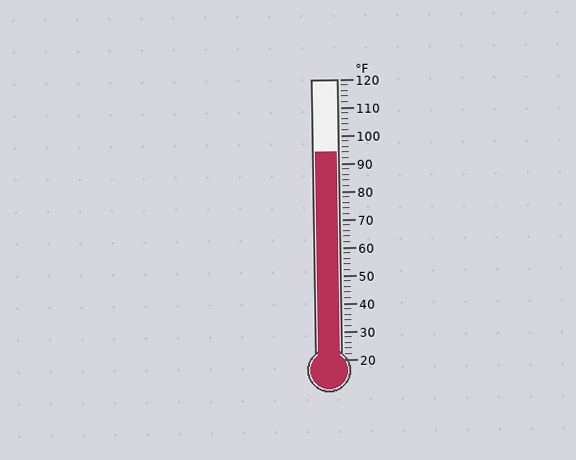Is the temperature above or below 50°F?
The temperature is above 50°F.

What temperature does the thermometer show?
The thermometer shows approximately 94°F.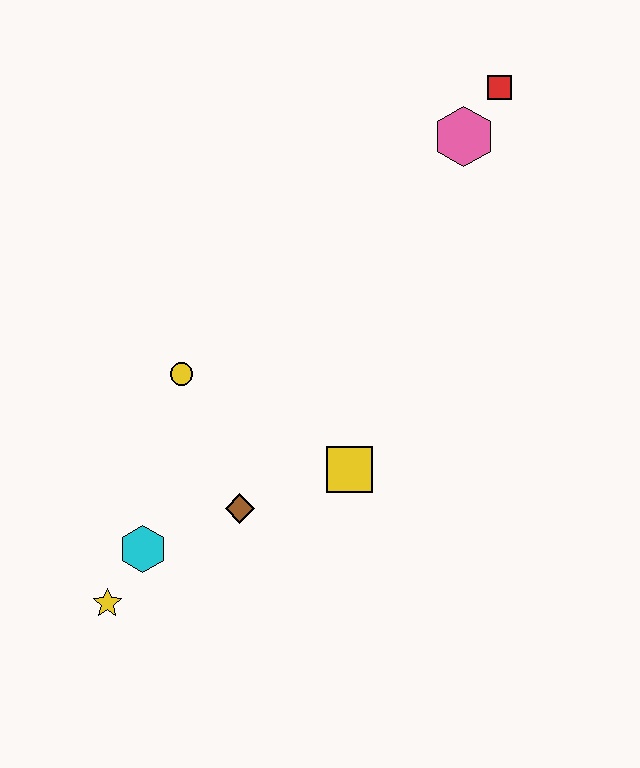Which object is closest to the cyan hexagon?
The yellow star is closest to the cyan hexagon.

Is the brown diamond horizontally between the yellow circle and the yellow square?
Yes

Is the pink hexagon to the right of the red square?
No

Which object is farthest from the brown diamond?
The red square is farthest from the brown diamond.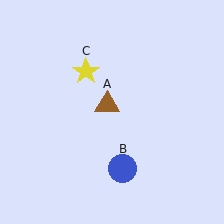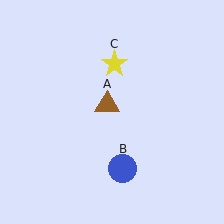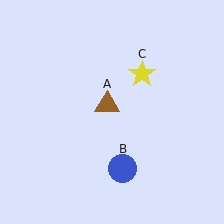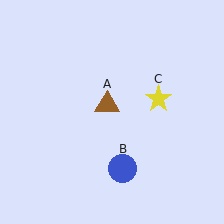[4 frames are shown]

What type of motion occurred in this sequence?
The yellow star (object C) rotated clockwise around the center of the scene.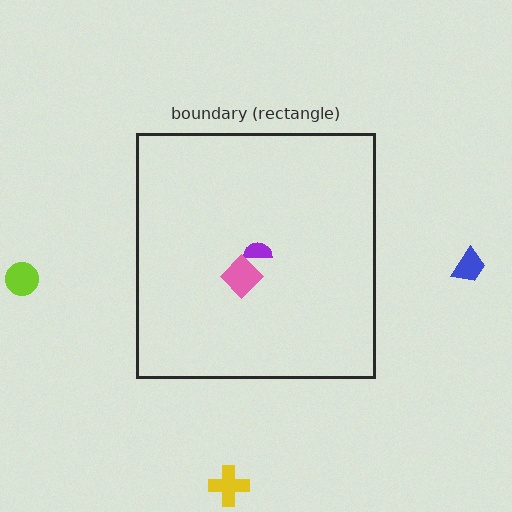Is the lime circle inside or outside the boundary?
Outside.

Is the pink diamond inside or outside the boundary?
Inside.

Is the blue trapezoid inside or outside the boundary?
Outside.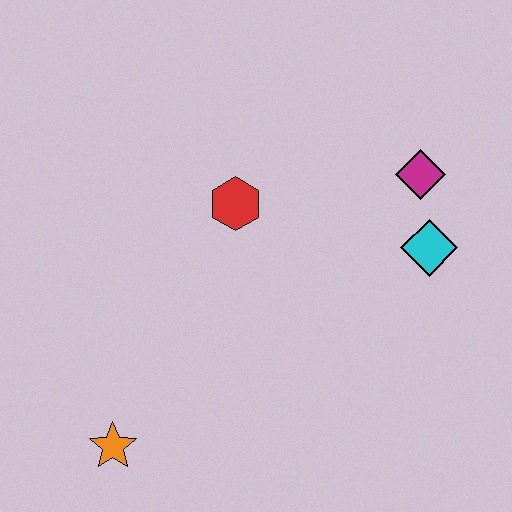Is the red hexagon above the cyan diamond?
Yes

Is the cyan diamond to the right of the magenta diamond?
Yes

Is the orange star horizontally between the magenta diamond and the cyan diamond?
No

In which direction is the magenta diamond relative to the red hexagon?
The magenta diamond is to the right of the red hexagon.